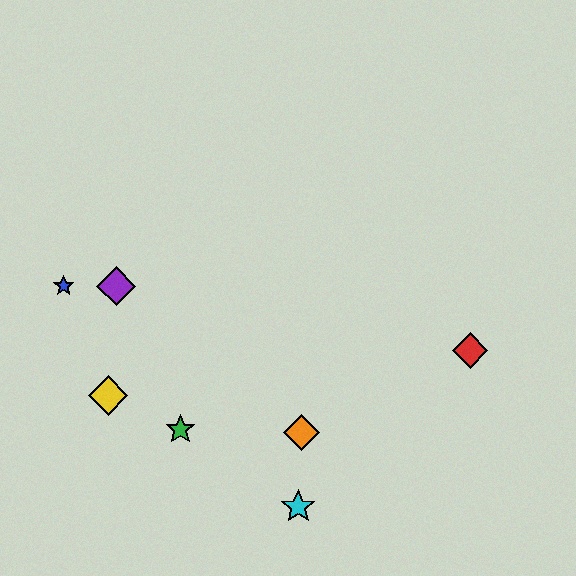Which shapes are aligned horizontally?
The blue star, the purple diamond are aligned horizontally.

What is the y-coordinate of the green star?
The green star is at y≈430.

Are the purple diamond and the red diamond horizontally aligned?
No, the purple diamond is at y≈286 and the red diamond is at y≈350.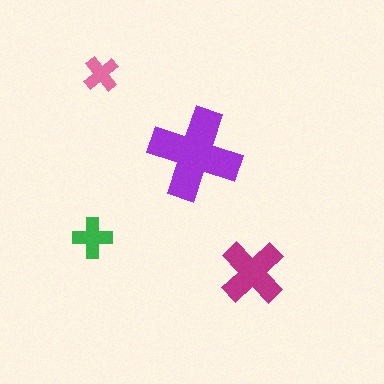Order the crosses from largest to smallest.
the purple one, the magenta one, the green one, the pink one.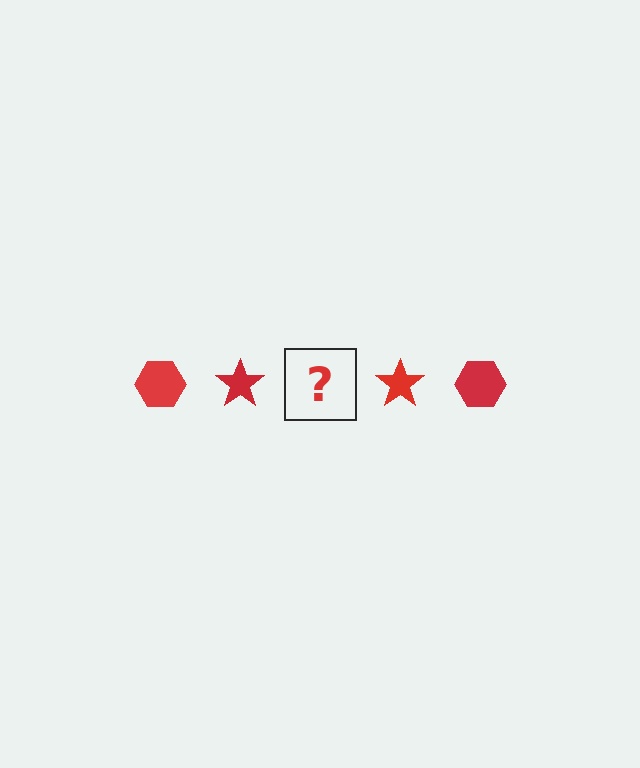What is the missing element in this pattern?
The missing element is a red hexagon.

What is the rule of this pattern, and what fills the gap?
The rule is that the pattern cycles through hexagon, star shapes in red. The gap should be filled with a red hexagon.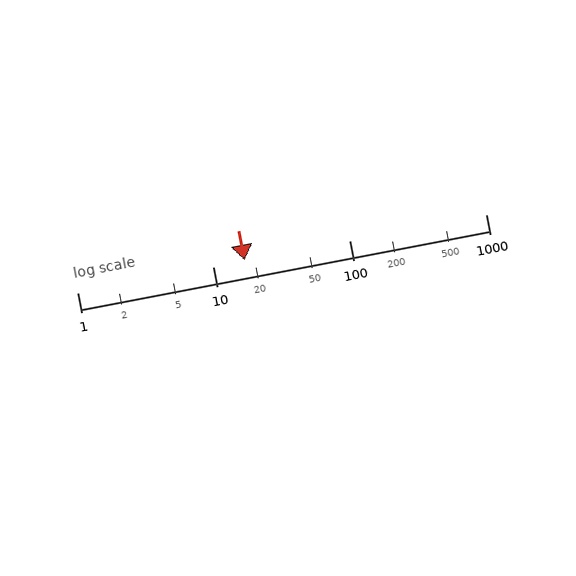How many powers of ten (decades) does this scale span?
The scale spans 3 decades, from 1 to 1000.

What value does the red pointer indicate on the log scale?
The pointer indicates approximately 17.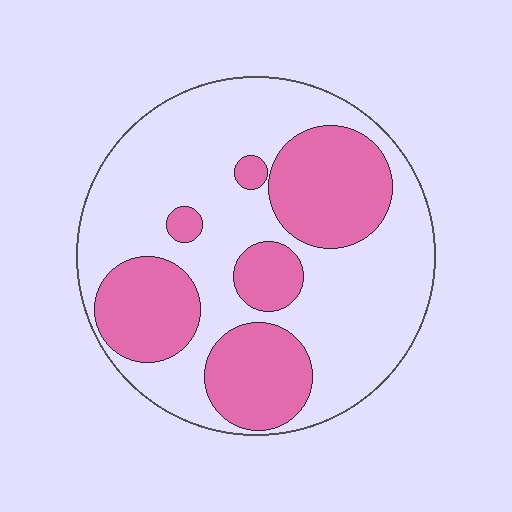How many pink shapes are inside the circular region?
6.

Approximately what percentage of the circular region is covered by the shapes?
Approximately 35%.